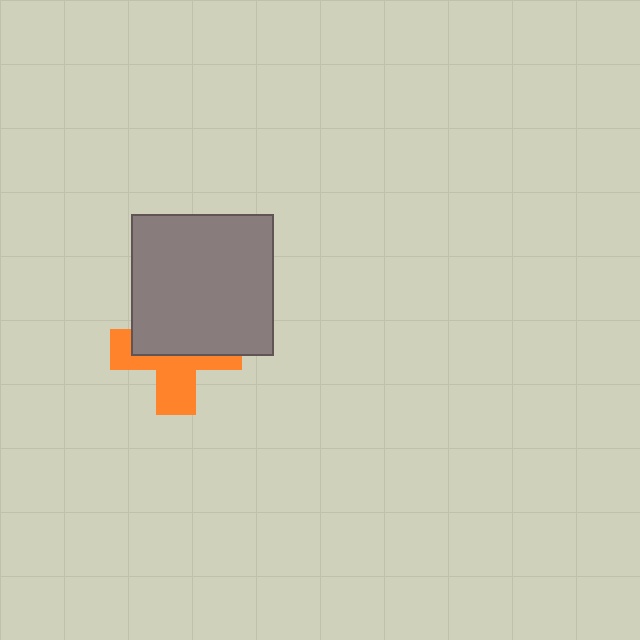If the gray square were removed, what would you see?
You would see the complete orange cross.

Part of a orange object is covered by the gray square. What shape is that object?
It is a cross.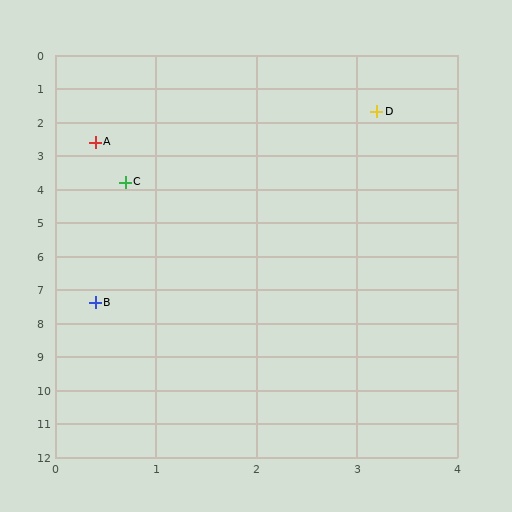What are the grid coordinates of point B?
Point B is at approximately (0.4, 7.4).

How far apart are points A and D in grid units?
Points A and D are about 2.9 grid units apart.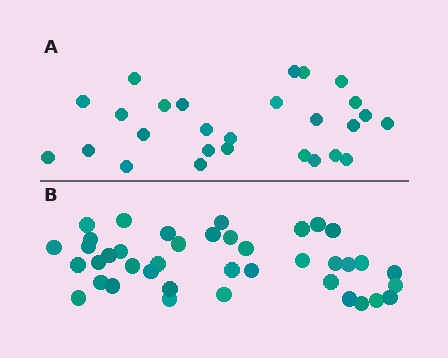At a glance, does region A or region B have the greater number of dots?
Region B (the bottom region) has more dots.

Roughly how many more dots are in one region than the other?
Region B has approximately 15 more dots than region A.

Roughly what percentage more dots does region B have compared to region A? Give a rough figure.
About 50% more.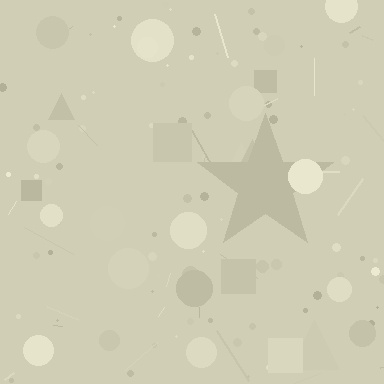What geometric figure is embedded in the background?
A star is embedded in the background.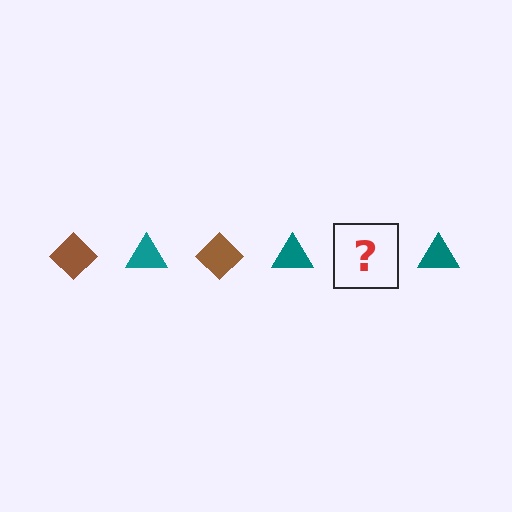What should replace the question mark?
The question mark should be replaced with a brown diamond.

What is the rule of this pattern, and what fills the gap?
The rule is that the pattern alternates between brown diamond and teal triangle. The gap should be filled with a brown diamond.